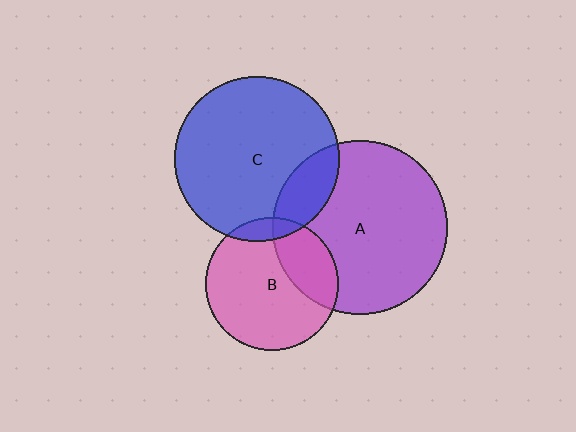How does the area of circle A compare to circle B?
Approximately 1.7 times.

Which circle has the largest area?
Circle A (purple).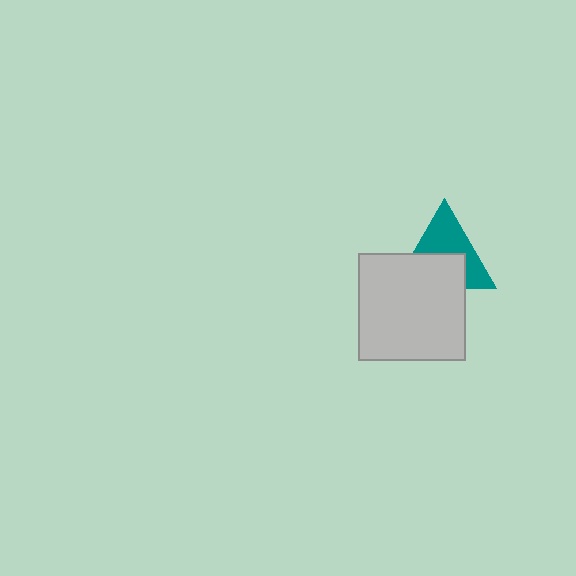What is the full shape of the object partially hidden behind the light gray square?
The partially hidden object is a teal triangle.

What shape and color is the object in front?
The object in front is a light gray square.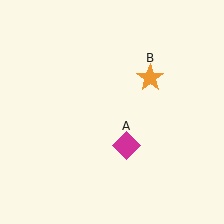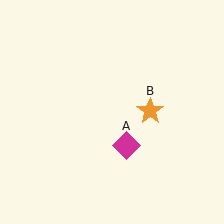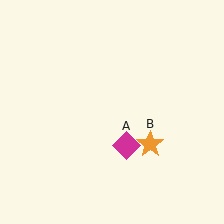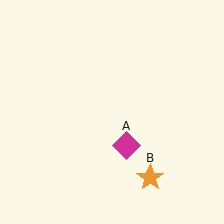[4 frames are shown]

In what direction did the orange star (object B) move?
The orange star (object B) moved down.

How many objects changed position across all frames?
1 object changed position: orange star (object B).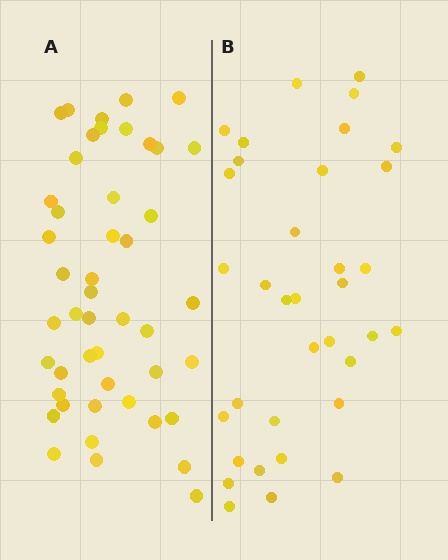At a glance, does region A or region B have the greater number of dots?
Region A (the left region) has more dots.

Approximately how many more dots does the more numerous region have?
Region A has roughly 12 or so more dots than region B.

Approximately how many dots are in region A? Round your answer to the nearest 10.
About 50 dots. (The exact count is 47, which rounds to 50.)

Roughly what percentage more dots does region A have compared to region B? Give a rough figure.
About 35% more.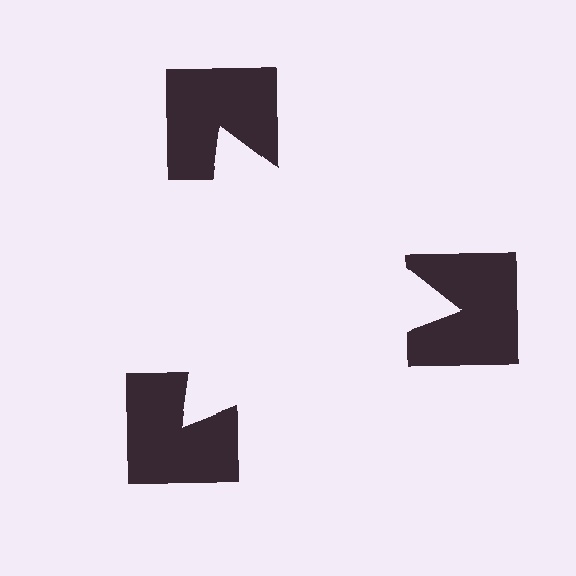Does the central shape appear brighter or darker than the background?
It typically appears slightly brighter than the background, even though no actual brightness change is drawn.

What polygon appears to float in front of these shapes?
An illusory triangle — its edges are inferred from the aligned wedge cuts in the notched squares, not physically drawn.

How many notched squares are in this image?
There are 3 — one at each vertex of the illusory triangle.